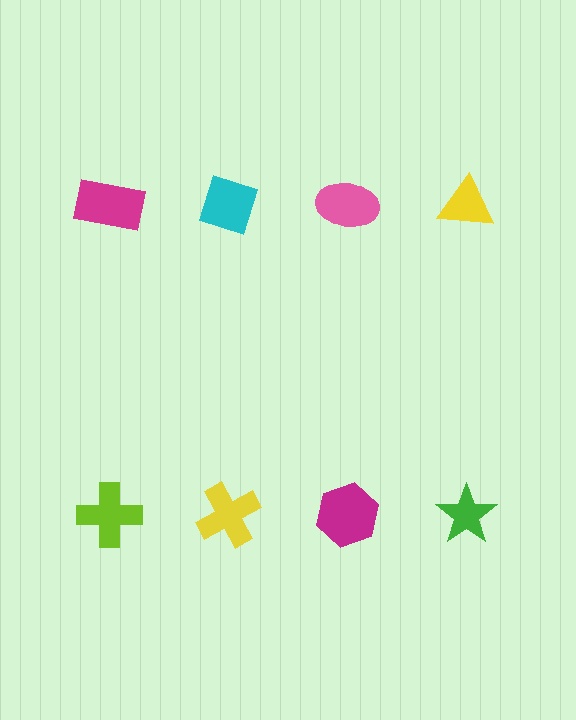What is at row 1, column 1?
A magenta rectangle.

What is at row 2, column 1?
A lime cross.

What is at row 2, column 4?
A green star.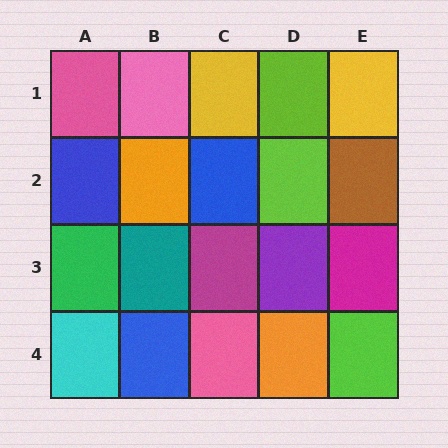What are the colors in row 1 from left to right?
Pink, pink, yellow, lime, yellow.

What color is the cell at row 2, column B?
Orange.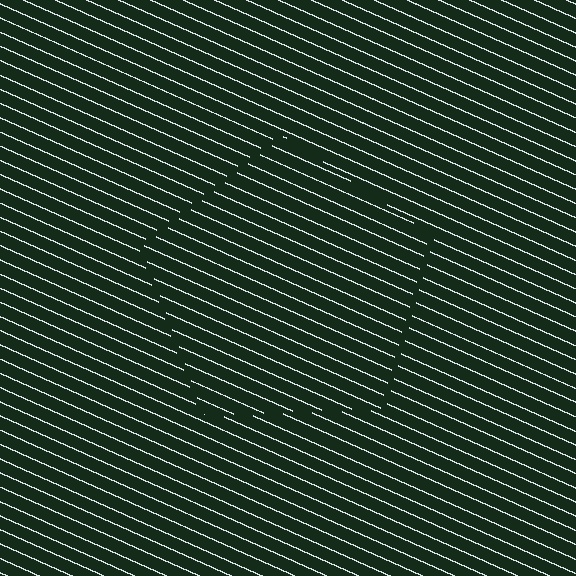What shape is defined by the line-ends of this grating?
An illusory pentagon. The interior of the shape contains the same grating, shifted by half a period — the contour is defined by the phase discontinuity where line-ends from the inner and outer gratings abut.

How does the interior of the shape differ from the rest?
The interior of the shape contains the same grating, shifted by half a period — the contour is defined by the phase discontinuity where line-ends from the inner and outer gratings abut.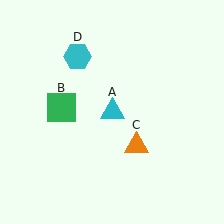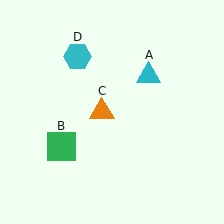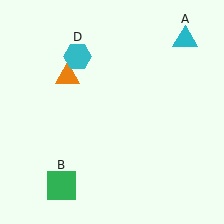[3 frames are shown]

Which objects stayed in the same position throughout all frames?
Cyan hexagon (object D) remained stationary.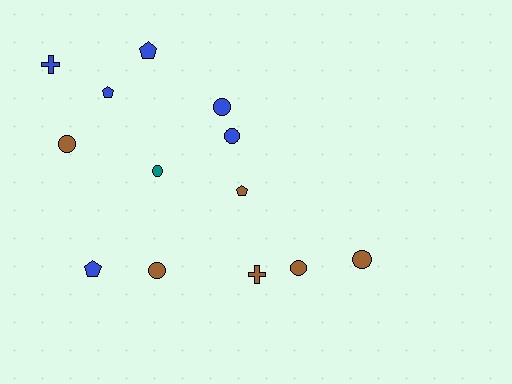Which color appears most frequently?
Brown, with 6 objects.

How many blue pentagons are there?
There are 3 blue pentagons.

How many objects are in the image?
There are 13 objects.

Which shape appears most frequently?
Circle, with 7 objects.